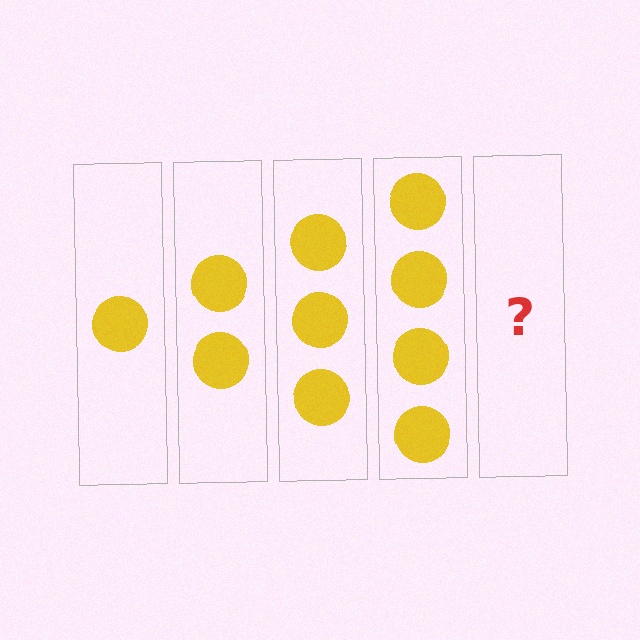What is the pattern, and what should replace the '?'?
The pattern is that each step adds one more circle. The '?' should be 5 circles.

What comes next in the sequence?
The next element should be 5 circles.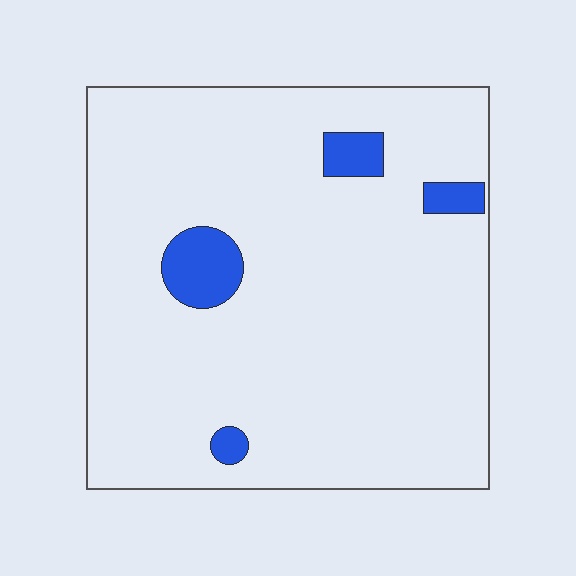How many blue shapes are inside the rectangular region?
4.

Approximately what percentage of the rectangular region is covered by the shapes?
Approximately 5%.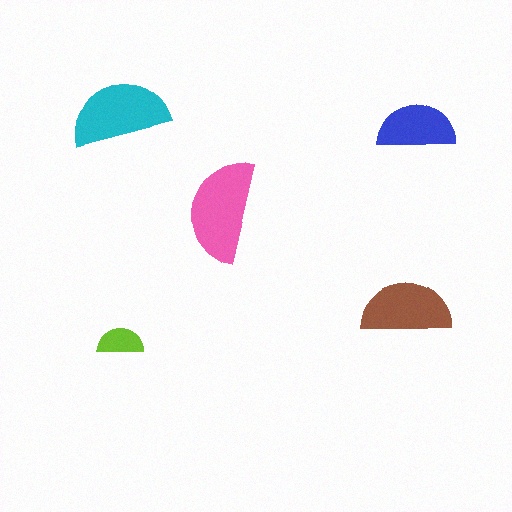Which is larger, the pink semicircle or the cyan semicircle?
The pink one.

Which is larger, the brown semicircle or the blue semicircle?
The brown one.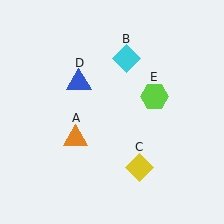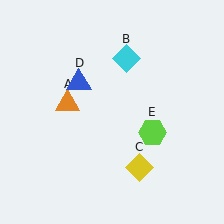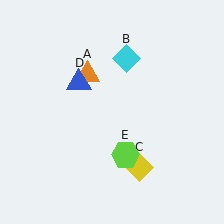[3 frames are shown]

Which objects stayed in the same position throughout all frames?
Cyan diamond (object B) and yellow diamond (object C) and blue triangle (object D) remained stationary.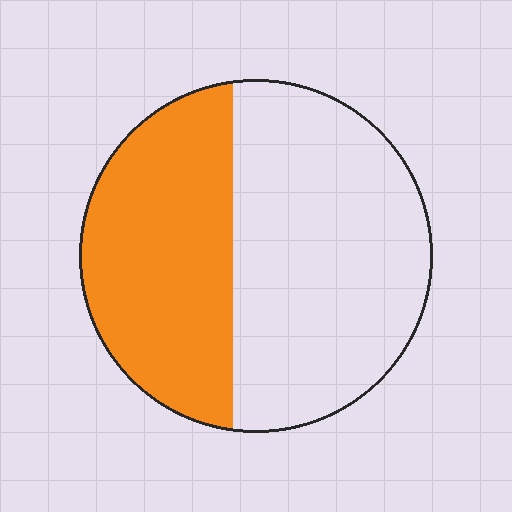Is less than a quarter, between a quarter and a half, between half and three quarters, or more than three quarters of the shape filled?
Between a quarter and a half.